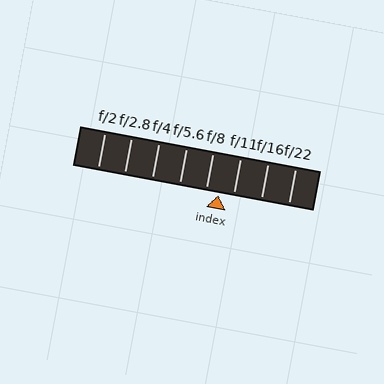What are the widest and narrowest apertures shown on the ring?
The widest aperture shown is f/2 and the narrowest is f/22.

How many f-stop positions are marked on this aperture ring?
There are 8 f-stop positions marked.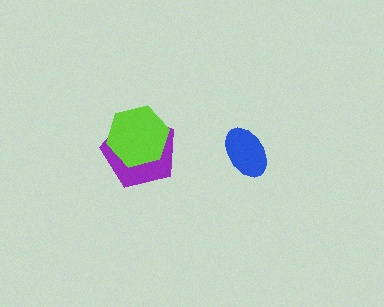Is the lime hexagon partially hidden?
No, no other shape covers it.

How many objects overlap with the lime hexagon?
1 object overlaps with the lime hexagon.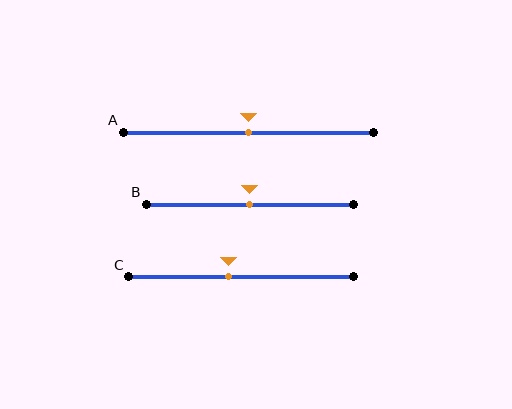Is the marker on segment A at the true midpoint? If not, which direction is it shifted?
Yes, the marker on segment A is at the true midpoint.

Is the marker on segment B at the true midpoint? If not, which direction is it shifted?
Yes, the marker on segment B is at the true midpoint.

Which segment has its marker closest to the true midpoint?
Segment A has its marker closest to the true midpoint.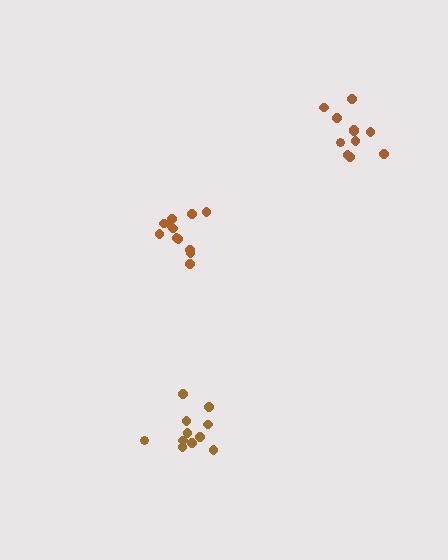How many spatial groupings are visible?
There are 3 spatial groupings.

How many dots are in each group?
Group 1: 11 dots, Group 2: 12 dots, Group 3: 11 dots (34 total).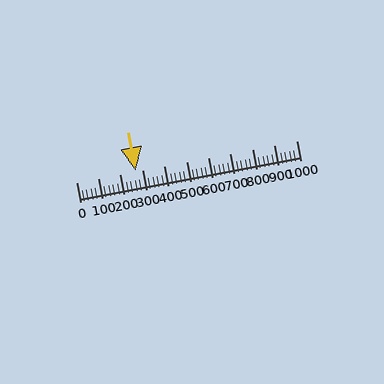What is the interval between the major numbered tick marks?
The major tick marks are spaced 100 units apart.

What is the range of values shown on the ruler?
The ruler shows values from 0 to 1000.